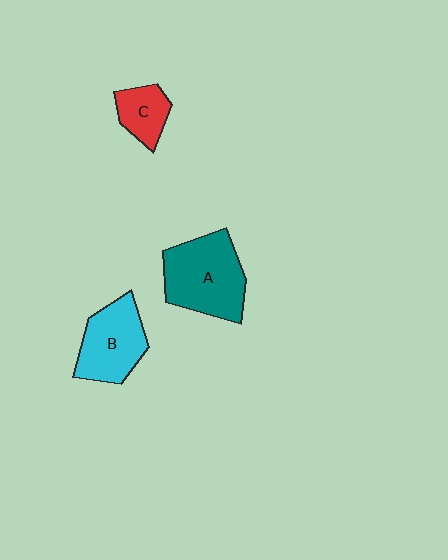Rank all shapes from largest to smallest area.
From largest to smallest: A (teal), B (cyan), C (red).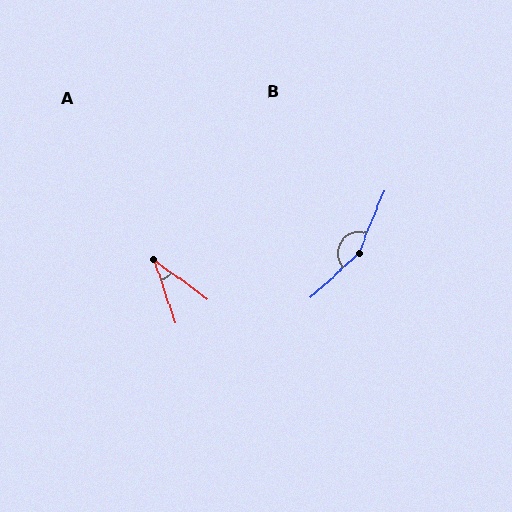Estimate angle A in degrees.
Approximately 35 degrees.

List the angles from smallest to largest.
A (35°), B (155°).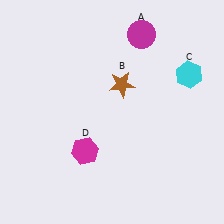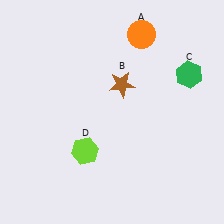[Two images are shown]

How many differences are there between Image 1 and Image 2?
There are 3 differences between the two images.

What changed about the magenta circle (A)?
In Image 1, A is magenta. In Image 2, it changed to orange.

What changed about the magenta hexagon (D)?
In Image 1, D is magenta. In Image 2, it changed to lime.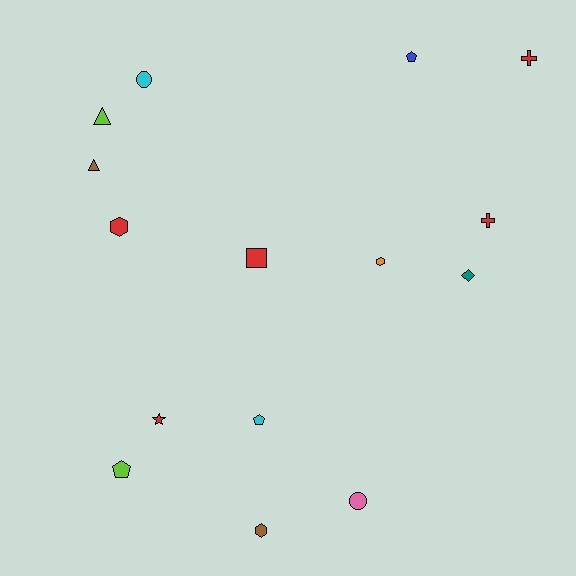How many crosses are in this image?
There are 2 crosses.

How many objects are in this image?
There are 15 objects.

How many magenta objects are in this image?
There are no magenta objects.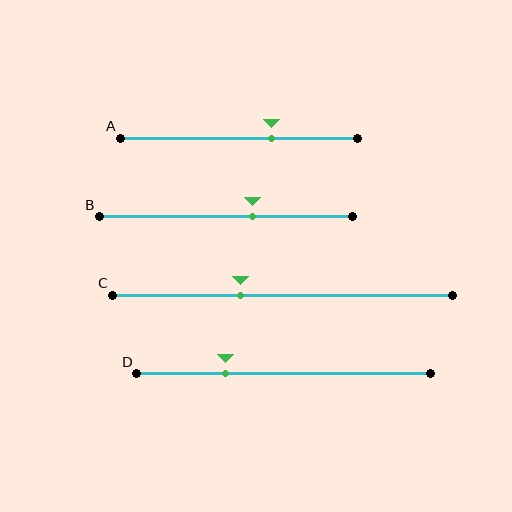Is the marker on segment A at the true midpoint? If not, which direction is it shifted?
No, the marker on segment A is shifted to the right by about 14% of the segment length.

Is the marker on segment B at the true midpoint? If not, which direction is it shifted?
No, the marker on segment B is shifted to the right by about 11% of the segment length.